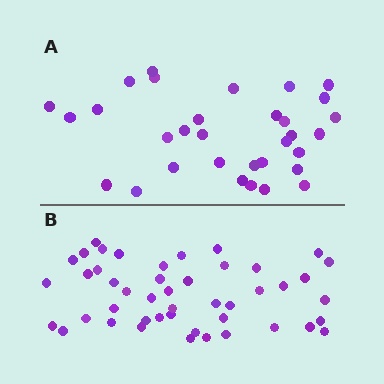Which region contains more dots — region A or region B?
Region B (the bottom region) has more dots.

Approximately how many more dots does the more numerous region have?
Region B has approximately 15 more dots than region A.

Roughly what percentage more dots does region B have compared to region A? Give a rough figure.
About 45% more.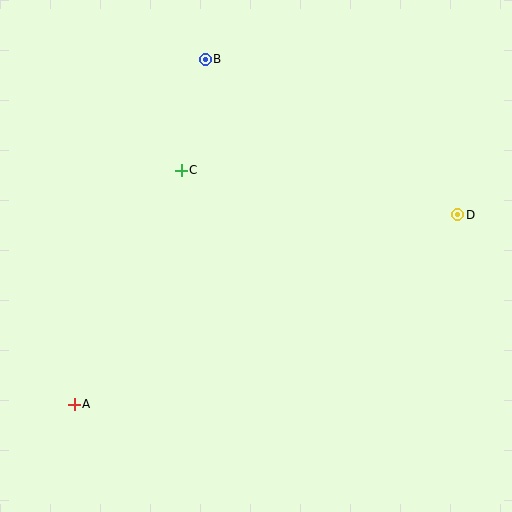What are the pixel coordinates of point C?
Point C is at (181, 170).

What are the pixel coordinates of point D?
Point D is at (458, 215).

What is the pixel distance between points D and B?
The distance between D and B is 297 pixels.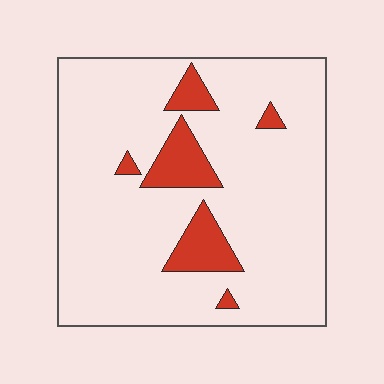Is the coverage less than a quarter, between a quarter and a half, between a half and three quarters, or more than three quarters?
Less than a quarter.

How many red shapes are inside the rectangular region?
6.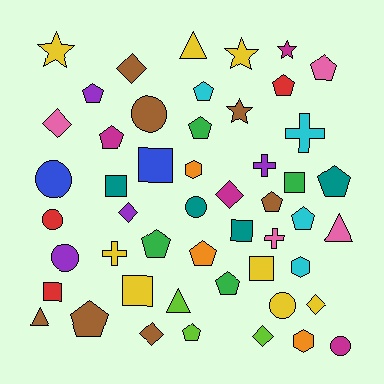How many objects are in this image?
There are 50 objects.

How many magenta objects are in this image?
There are 4 magenta objects.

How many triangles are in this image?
There are 4 triangles.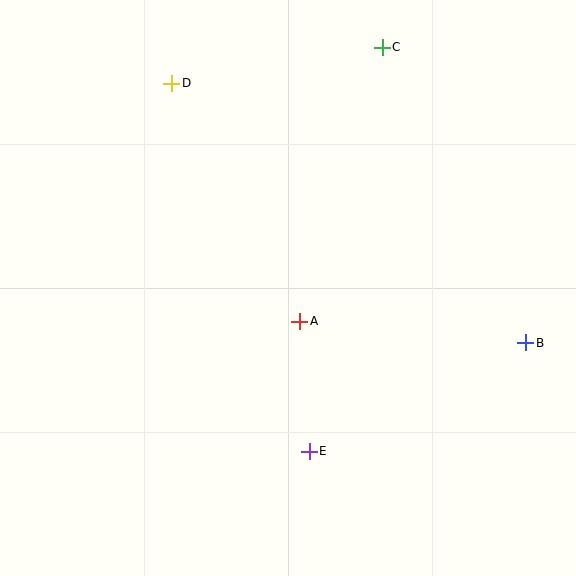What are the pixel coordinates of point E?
Point E is at (309, 451).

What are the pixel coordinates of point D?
Point D is at (172, 83).